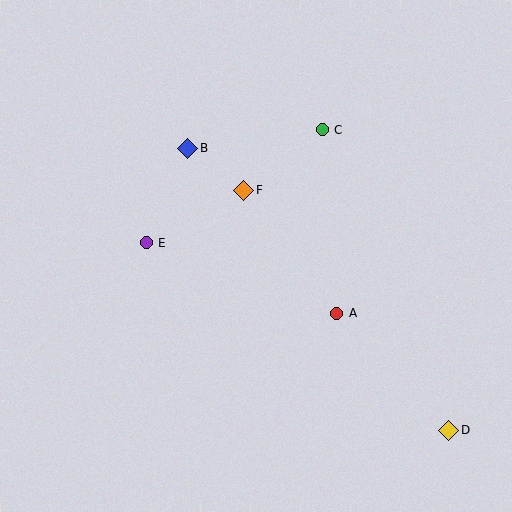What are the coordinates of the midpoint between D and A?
The midpoint between D and A is at (393, 372).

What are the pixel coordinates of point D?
Point D is at (449, 430).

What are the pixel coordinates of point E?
Point E is at (146, 243).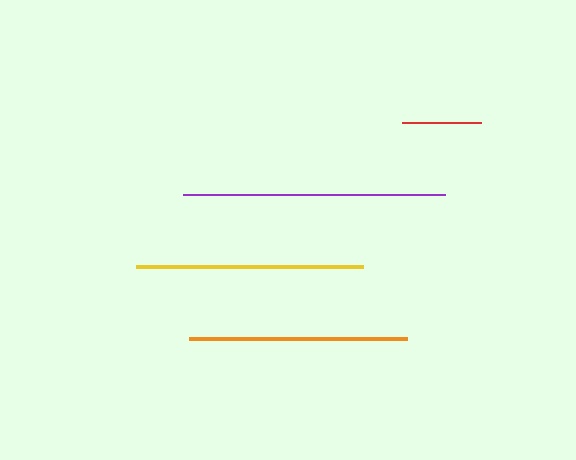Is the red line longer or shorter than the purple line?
The purple line is longer than the red line.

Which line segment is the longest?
The purple line is the longest at approximately 263 pixels.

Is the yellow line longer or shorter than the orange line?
The yellow line is longer than the orange line.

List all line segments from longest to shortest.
From longest to shortest: purple, yellow, orange, red.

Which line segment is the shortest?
The red line is the shortest at approximately 80 pixels.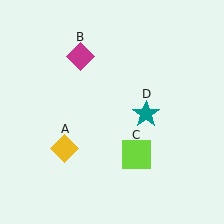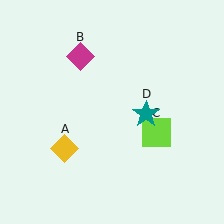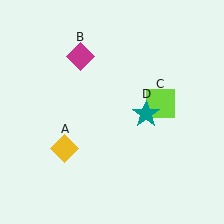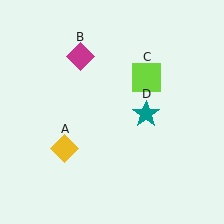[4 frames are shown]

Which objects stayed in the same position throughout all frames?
Yellow diamond (object A) and magenta diamond (object B) and teal star (object D) remained stationary.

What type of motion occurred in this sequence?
The lime square (object C) rotated counterclockwise around the center of the scene.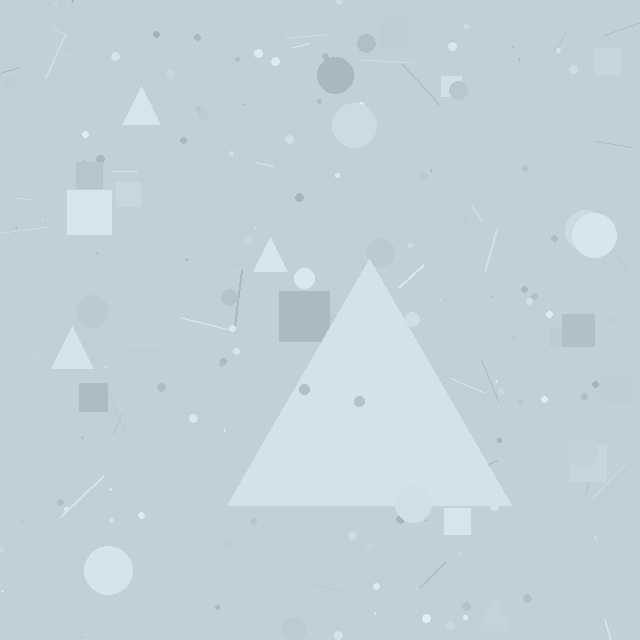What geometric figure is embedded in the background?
A triangle is embedded in the background.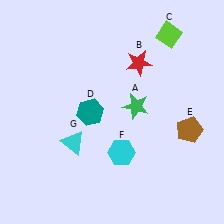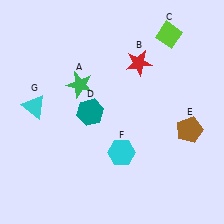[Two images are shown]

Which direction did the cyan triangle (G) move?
The cyan triangle (G) moved left.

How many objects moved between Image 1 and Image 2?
2 objects moved between the two images.